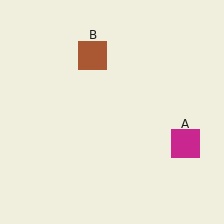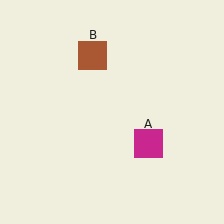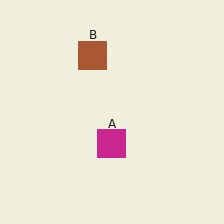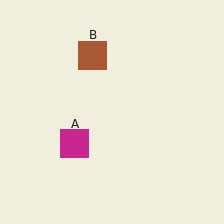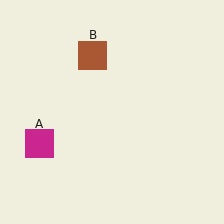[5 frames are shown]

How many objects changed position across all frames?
1 object changed position: magenta square (object A).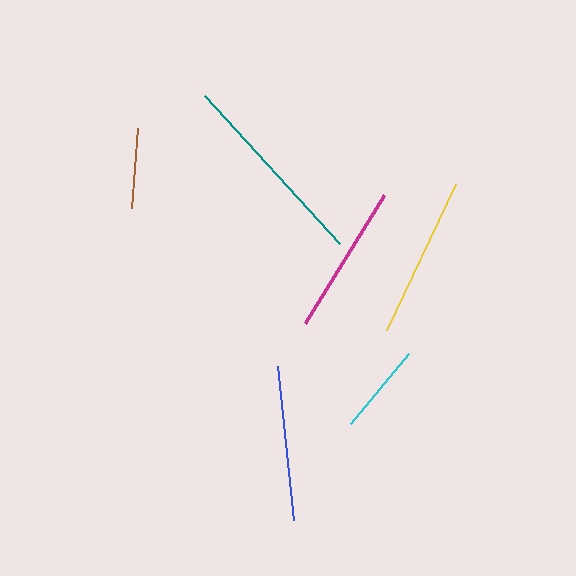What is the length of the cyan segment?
The cyan segment is approximately 91 pixels long.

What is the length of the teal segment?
The teal segment is approximately 201 pixels long.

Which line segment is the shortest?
The brown line is the shortest at approximately 80 pixels.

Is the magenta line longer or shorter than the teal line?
The teal line is longer than the magenta line.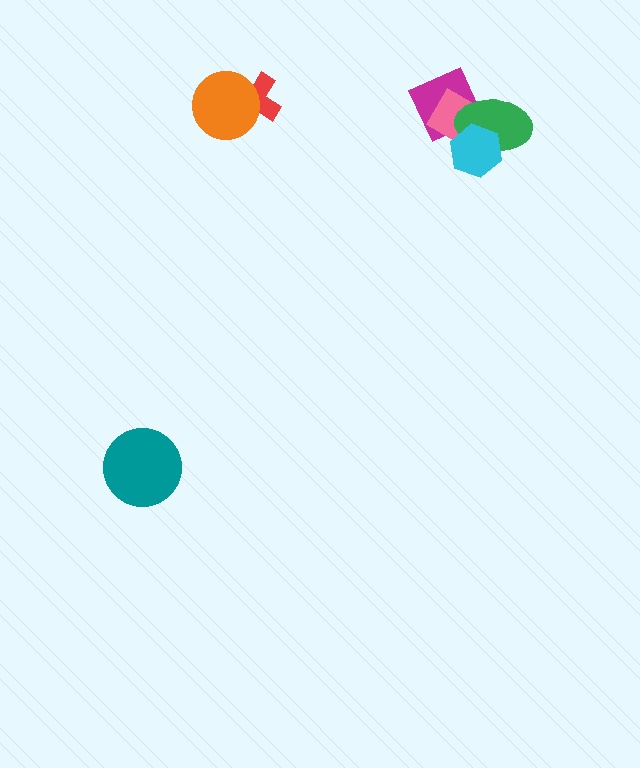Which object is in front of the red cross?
The orange circle is in front of the red cross.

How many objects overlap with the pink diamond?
3 objects overlap with the pink diamond.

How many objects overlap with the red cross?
1 object overlaps with the red cross.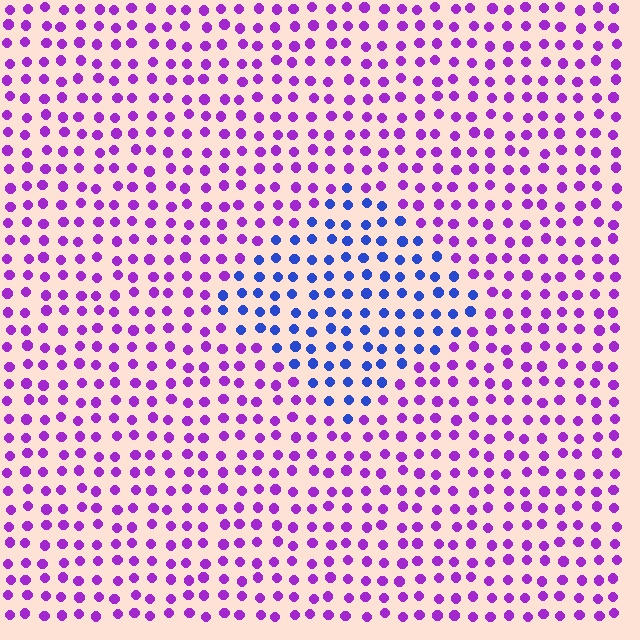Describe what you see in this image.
The image is filled with small purple elements in a uniform arrangement. A diamond-shaped region is visible where the elements are tinted to a slightly different hue, forming a subtle color boundary.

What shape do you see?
I see a diamond.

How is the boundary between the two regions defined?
The boundary is defined purely by a slight shift in hue (about 56 degrees). Spacing, size, and orientation are identical on both sides.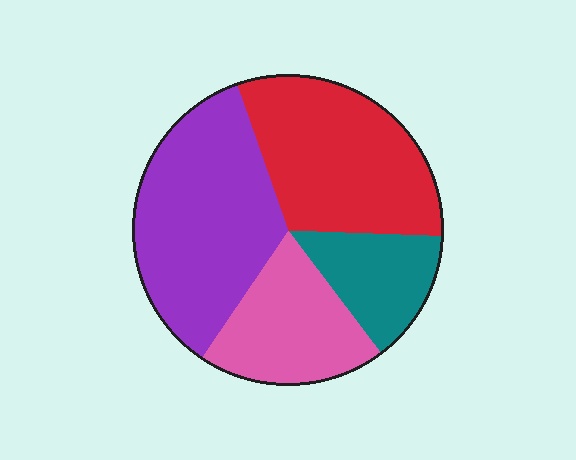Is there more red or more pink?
Red.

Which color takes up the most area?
Purple, at roughly 35%.